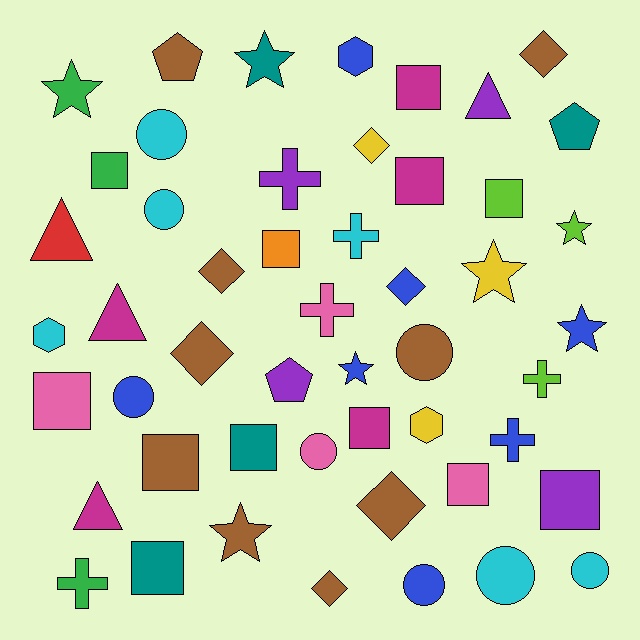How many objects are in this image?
There are 50 objects.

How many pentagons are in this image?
There are 3 pentagons.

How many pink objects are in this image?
There are 4 pink objects.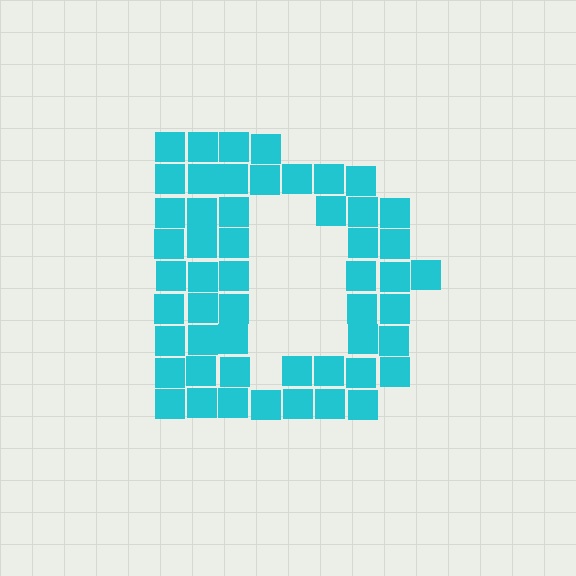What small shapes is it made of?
It is made of small squares.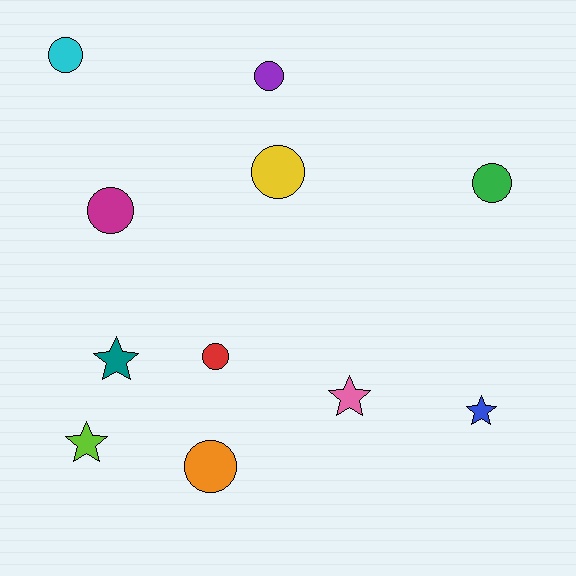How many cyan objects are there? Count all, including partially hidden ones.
There is 1 cyan object.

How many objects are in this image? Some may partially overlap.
There are 11 objects.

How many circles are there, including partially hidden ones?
There are 7 circles.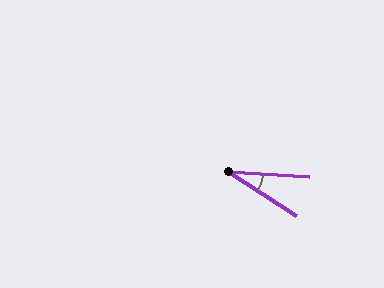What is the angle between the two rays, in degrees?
Approximately 29 degrees.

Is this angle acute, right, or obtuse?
It is acute.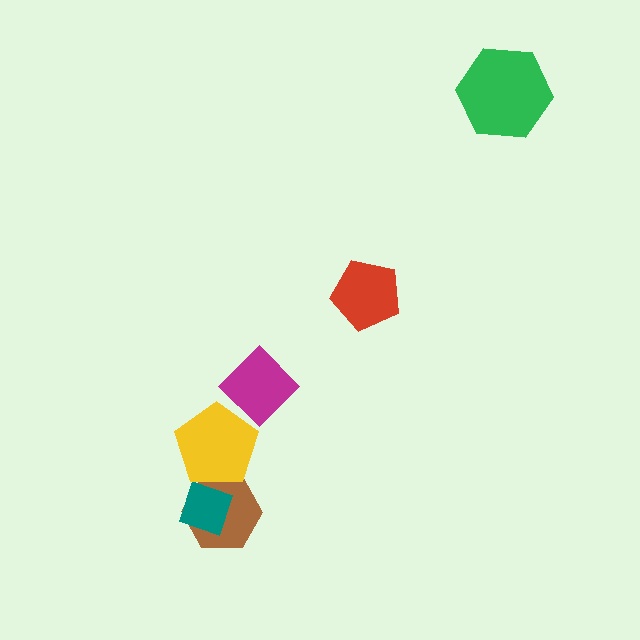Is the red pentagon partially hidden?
No, no other shape covers it.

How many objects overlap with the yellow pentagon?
3 objects overlap with the yellow pentagon.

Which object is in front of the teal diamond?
The yellow pentagon is in front of the teal diamond.